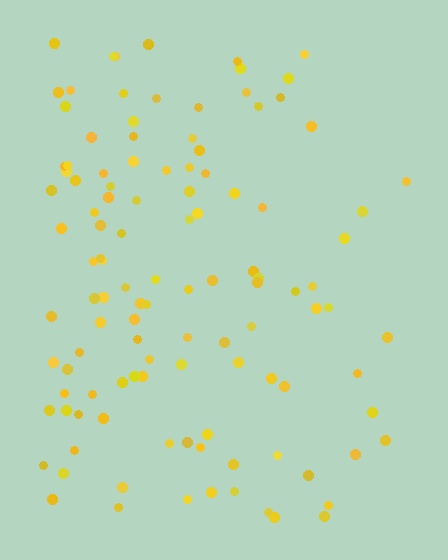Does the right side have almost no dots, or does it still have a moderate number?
Still a moderate number, just noticeably fewer than the left.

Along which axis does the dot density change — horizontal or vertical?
Horizontal.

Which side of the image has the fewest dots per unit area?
The right.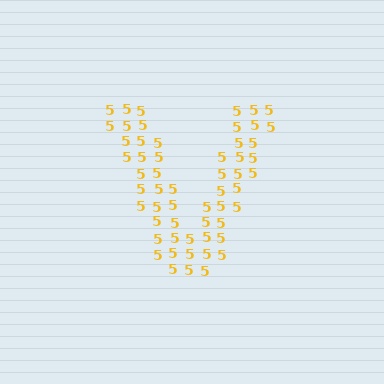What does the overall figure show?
The overall figure shows the letter V.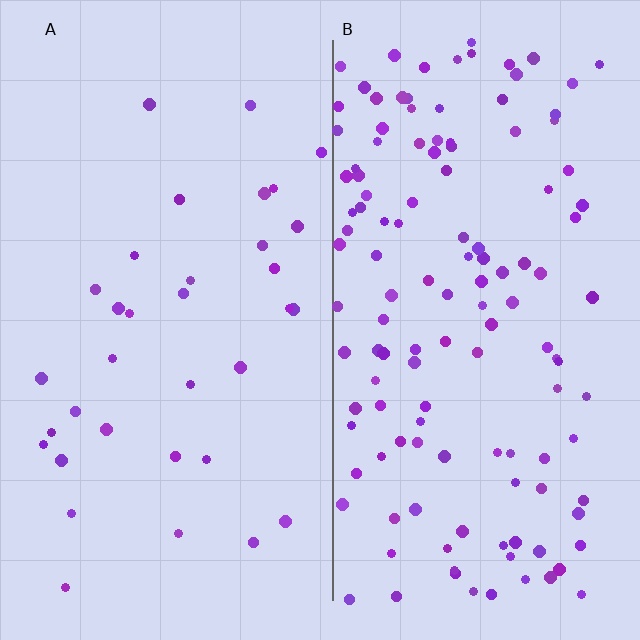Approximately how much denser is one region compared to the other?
Approximately 3.8× — region B over region A.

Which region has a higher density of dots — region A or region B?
B (the right).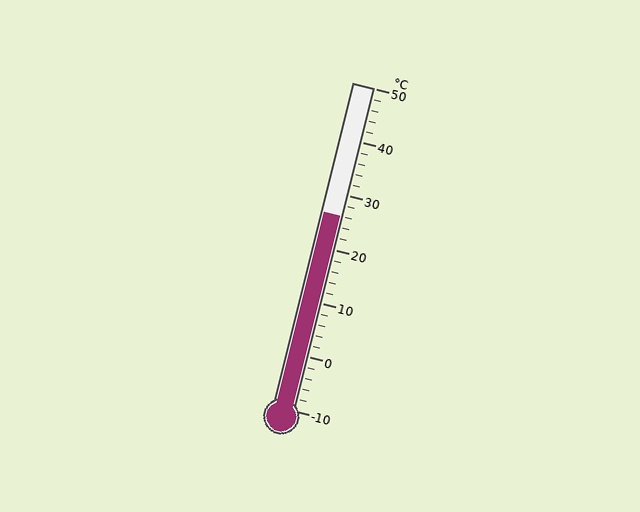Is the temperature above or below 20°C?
The temperature is above 20°C.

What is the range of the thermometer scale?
The thermometer scale ranges from -10°C to 50°C.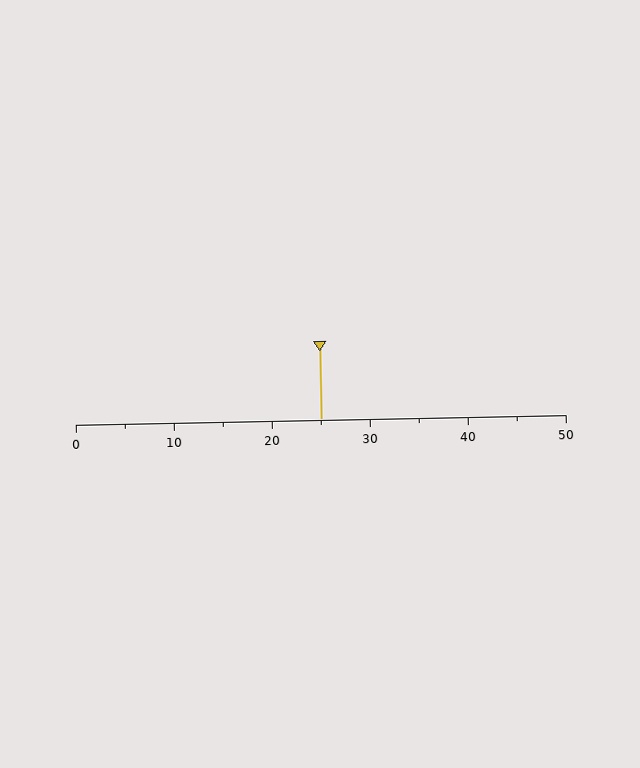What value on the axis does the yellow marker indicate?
The marker indicates approximately 25.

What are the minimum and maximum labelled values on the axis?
The axis runs from 0 to 50.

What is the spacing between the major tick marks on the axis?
The major ticks are spaced 10 apart.